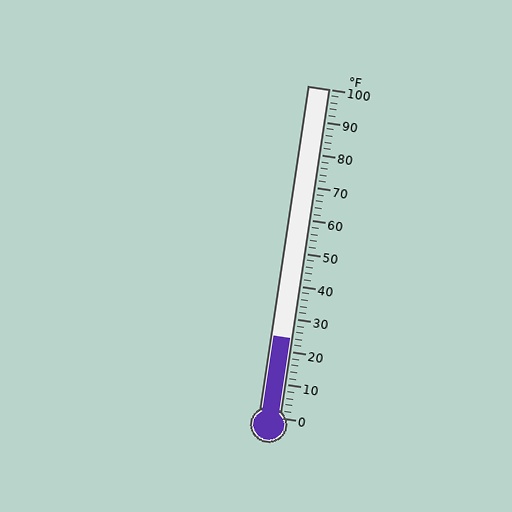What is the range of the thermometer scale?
The thermometer scale ranges from 0°F to 100°F.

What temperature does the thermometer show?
The thermometer shows approximately 24°F.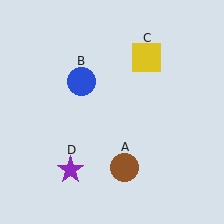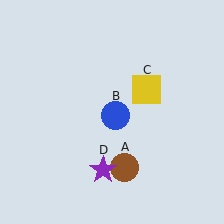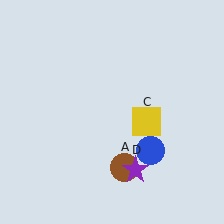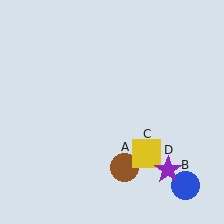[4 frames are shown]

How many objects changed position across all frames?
3 objects changed position: blue circle (object B), yellow square (object C), purple star (object D).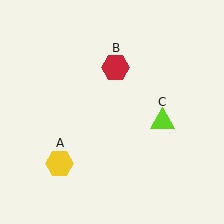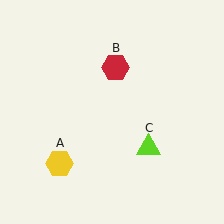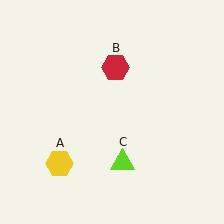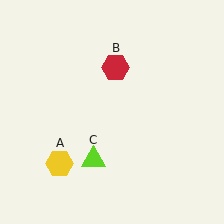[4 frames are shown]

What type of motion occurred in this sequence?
The lime triangle (object C) rotated clockwise around the center of the scene.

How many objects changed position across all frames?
1 object changed position: lime triangle (object C).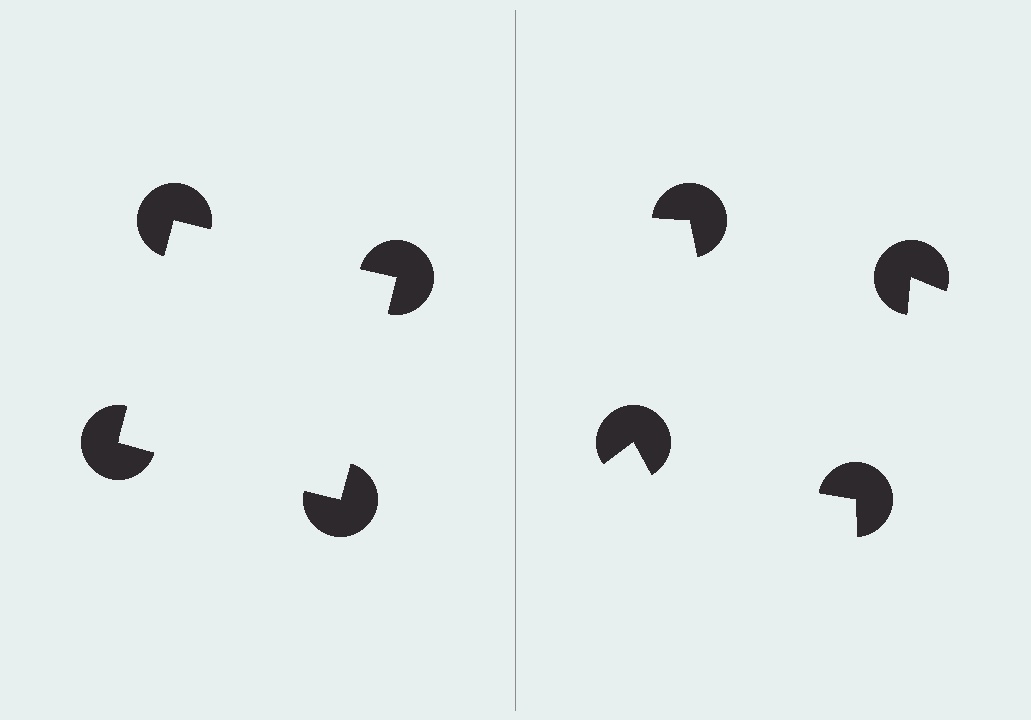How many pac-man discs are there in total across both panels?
8 — 4 on each side.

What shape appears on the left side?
An illusory square.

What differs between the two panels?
The pac-man discs are positioned identically on both sides; only the wedge orientations differ. On the left they align to a square; on the right they are misaligned.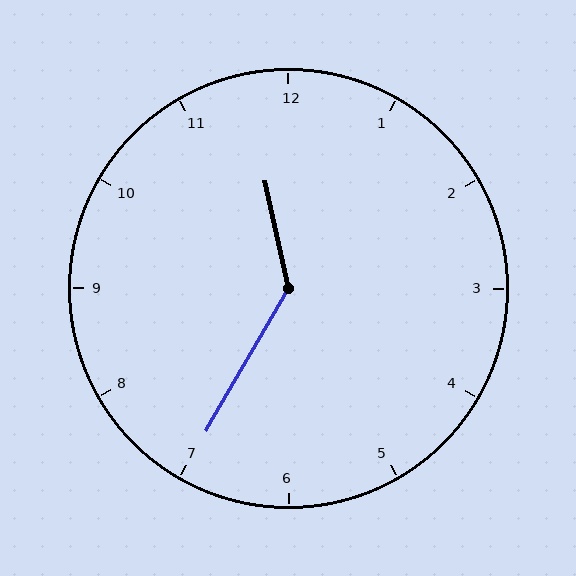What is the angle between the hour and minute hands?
Approximately 138 degrees.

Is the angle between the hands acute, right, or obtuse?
It is obtuse.